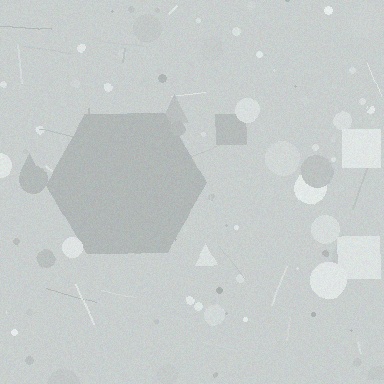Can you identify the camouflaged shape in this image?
The camouflaged shape is a hexagon.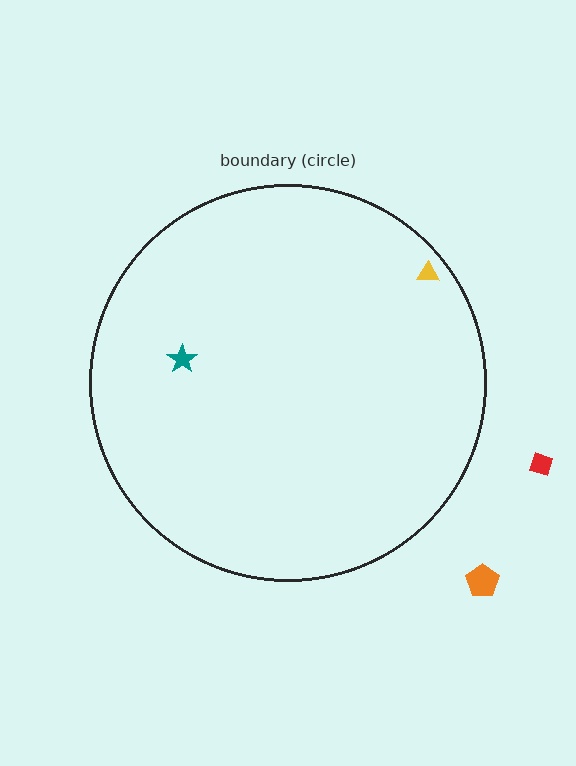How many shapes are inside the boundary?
2 inside, 2 outside.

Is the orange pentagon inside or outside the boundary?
Outside.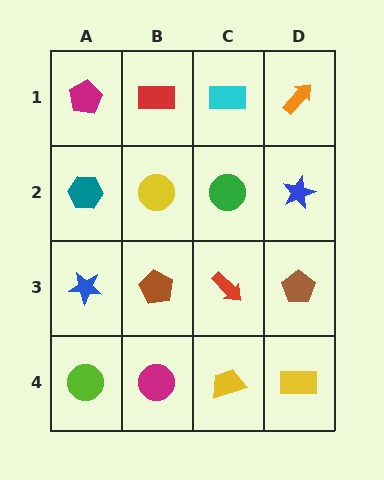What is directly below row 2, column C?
A red arrow.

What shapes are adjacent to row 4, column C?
A red arrow (row 3, column C), a magenta circle (row 4, column B), a yellow rectangle (row 4, column D).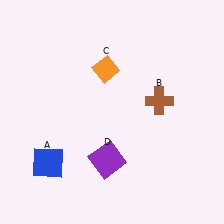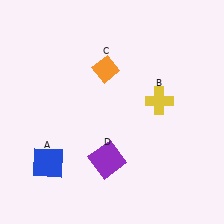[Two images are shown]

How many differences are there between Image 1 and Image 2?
There is 1 difference between the two images.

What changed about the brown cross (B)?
In Image 1, B is brown. In Image 2, it changed to yellow.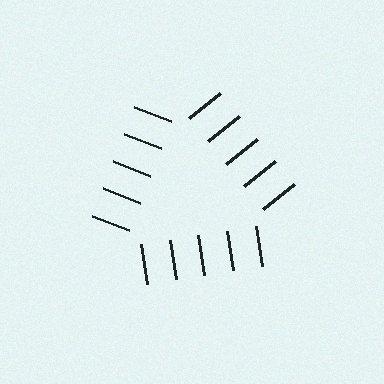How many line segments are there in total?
15 — 5 along each of the 3 edges.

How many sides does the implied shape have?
3 sides — the line-ends trace a triangle.